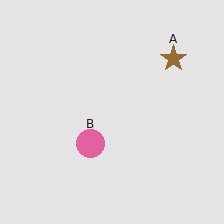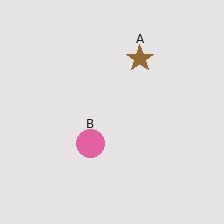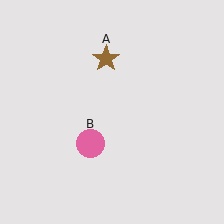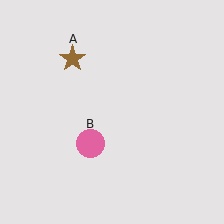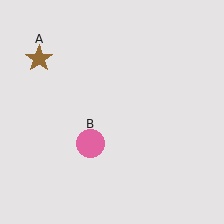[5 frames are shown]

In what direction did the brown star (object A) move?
The brown star (object A) moved left.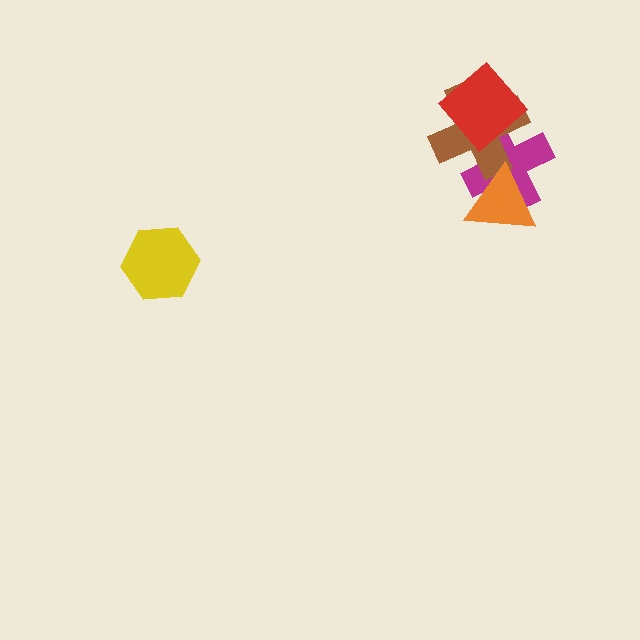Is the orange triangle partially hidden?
No, no other shape covers it.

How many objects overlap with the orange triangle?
2 objects overlap with the orange triangle.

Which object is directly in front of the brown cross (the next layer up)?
The orange triangle is directly in front of the brown cross.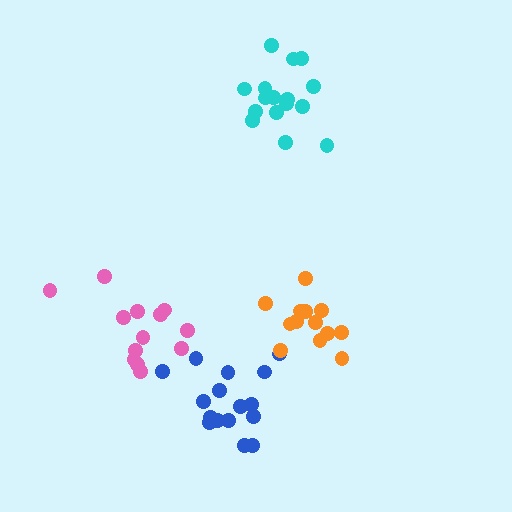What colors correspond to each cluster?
The clusters are colored: blue, orange, pink, cyan.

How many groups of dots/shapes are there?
There are 4 groups.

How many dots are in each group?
Group 1: 16 dots, Group 2: 13 dots, Group 3: 13 dots, Group 4: 16 dots (58 total).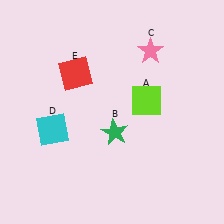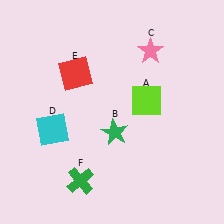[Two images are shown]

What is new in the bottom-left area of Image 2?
A green cross (F) was added in the bottom-left area of Image 2.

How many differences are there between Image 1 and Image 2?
There is 1 difference between the two images.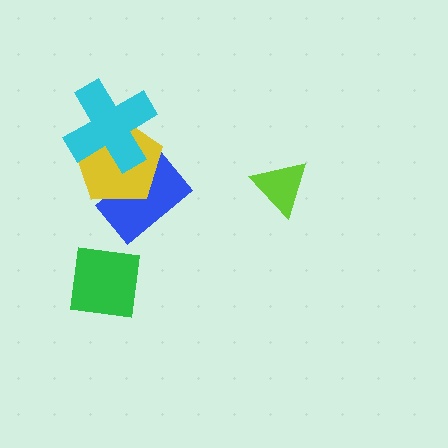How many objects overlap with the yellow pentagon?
2 objects overlap with the yellow pentagon.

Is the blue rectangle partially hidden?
Yes, it is partially covered by another shape.